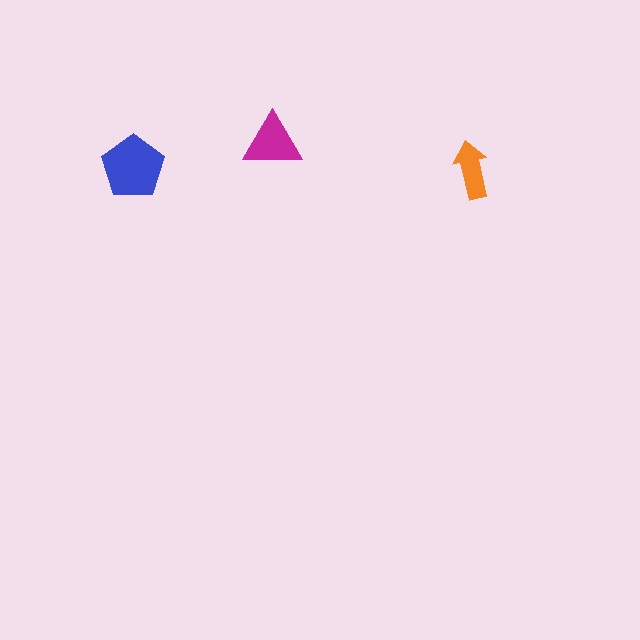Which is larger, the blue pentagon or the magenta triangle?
The blue pentagon.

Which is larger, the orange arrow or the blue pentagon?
The blue pentagon.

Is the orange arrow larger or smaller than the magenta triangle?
Smaller.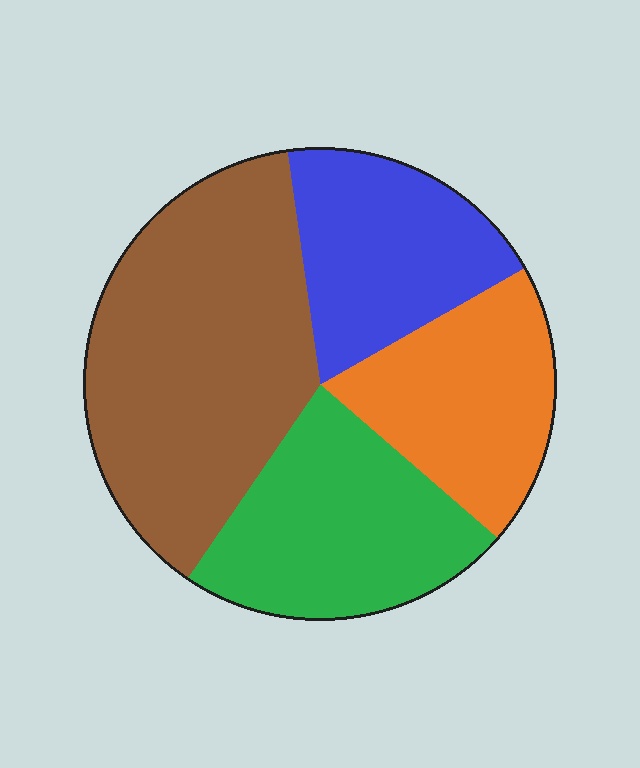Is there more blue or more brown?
Brown.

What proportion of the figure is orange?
Orange takes up about one fifth (1/5) of the figure.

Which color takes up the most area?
Brown, at roughly 40%.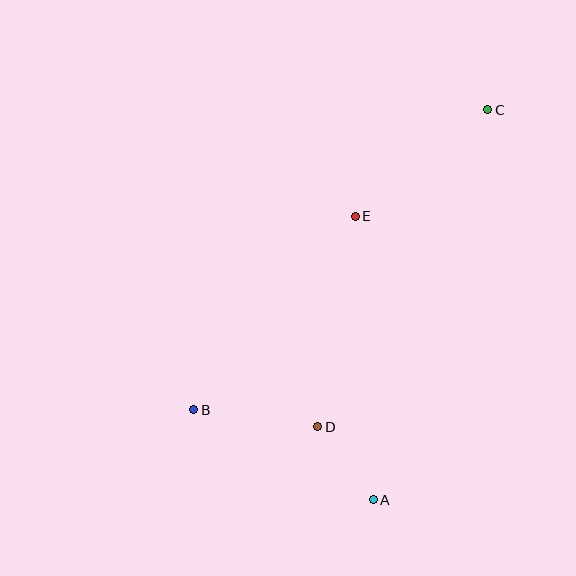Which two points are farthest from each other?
Points B and C are farthest from each other.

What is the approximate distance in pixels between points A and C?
The distance between A and C is approximately 407 pixels.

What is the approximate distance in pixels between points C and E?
The distance between C and E is approximately 170 pixels.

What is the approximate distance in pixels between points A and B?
The distance between A and B is approximately 201 pixels.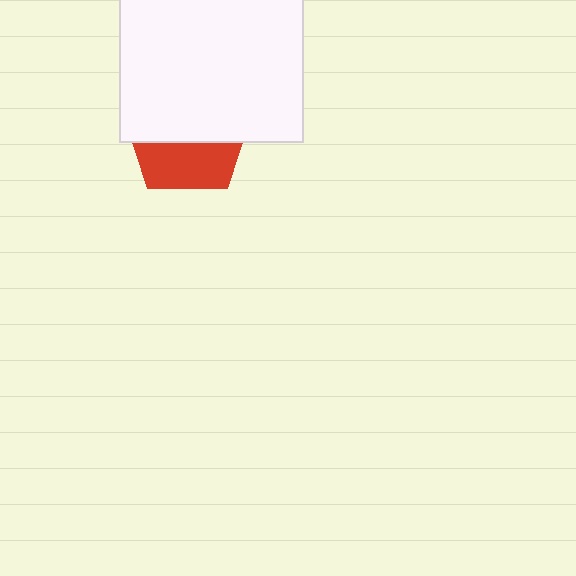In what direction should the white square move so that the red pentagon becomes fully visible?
The white square should move up. That is the shortest direction to clear the overlap and leave the red pentagon fully visible.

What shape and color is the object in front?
The object in front is a white square.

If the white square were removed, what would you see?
You would see the complete red pentagon.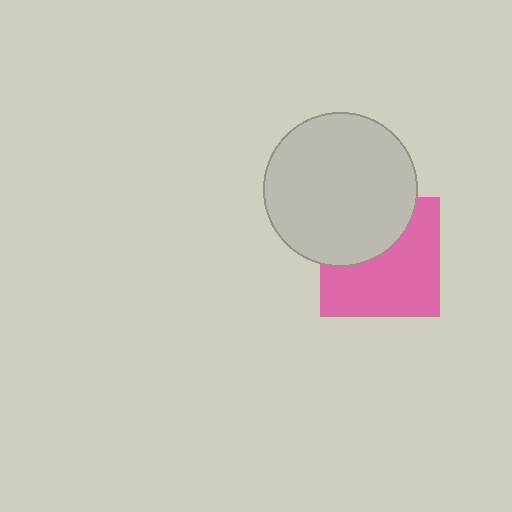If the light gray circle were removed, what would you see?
You would see the complete pink square.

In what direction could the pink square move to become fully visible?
The pink square could move down. That would shift it out from behind the light gray circle entirely.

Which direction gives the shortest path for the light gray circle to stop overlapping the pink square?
Moving up gives the shortest separation.